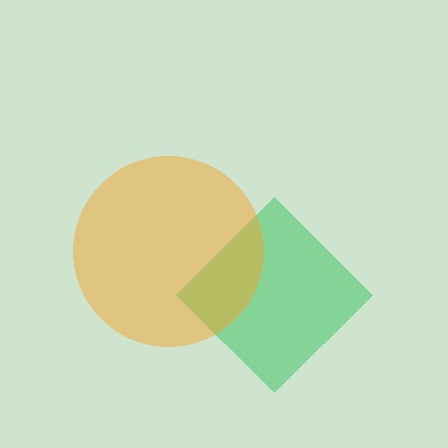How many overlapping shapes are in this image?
There are 2 overlapping shapes in the image.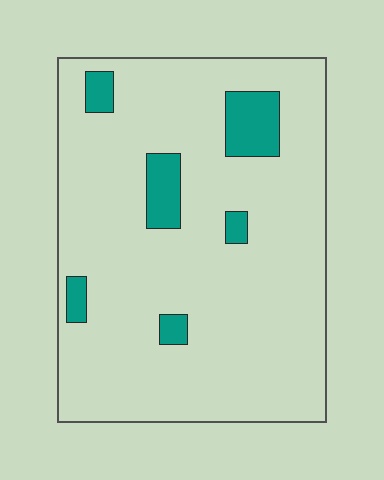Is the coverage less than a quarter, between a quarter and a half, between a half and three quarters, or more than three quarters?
Less than a quarter.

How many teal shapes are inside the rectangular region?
6.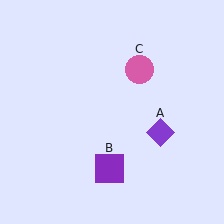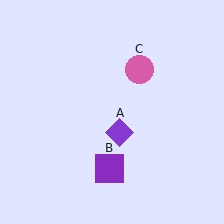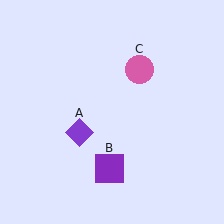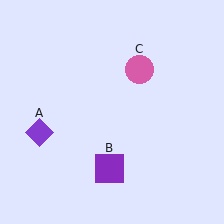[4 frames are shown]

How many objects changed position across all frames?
1 object changed position: purple diamond (object A).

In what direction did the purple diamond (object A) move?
The purple diamond (object A) moved left.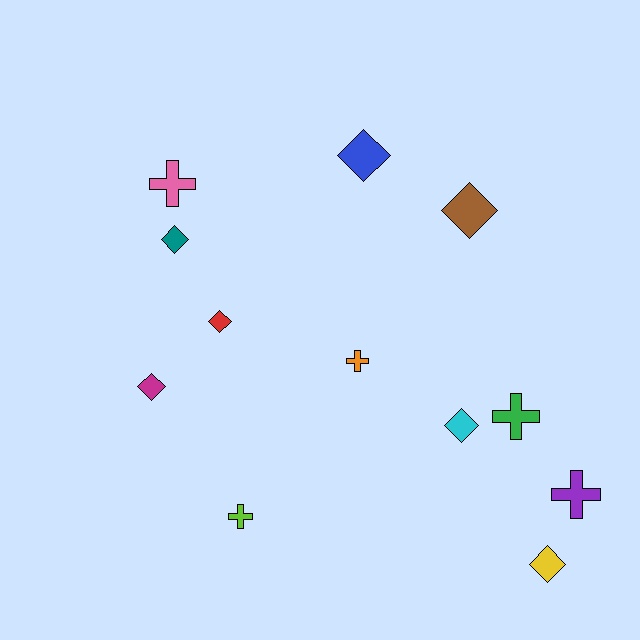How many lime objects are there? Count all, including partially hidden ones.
There is 1 lime object.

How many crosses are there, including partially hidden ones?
There are 5 crosses.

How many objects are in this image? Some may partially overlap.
There are 12 objects.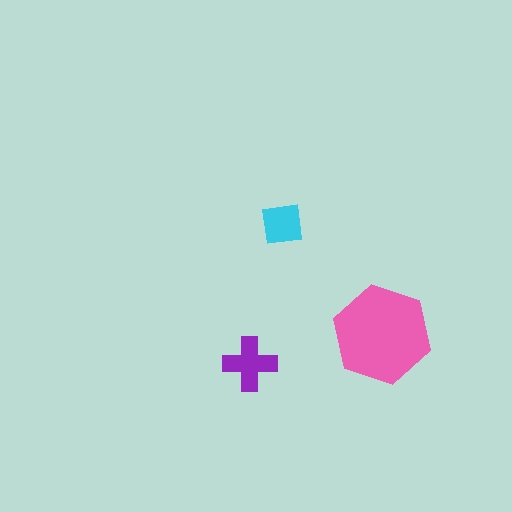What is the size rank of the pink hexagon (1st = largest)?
1st.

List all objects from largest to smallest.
The pink hexagon, the purple cross, the cyan square.